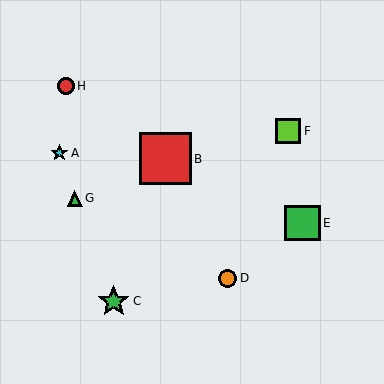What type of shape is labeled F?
Shape F is a lime square.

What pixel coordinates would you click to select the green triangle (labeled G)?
Click at (75, 198) to select the green triangle G.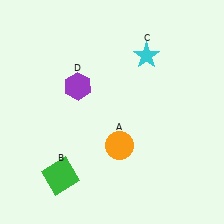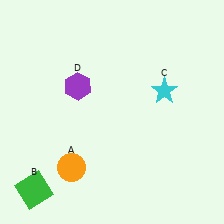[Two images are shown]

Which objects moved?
The objects that moved are: the orange circle (A), the green square (B), the cyan star (C).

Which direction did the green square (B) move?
The green square (B) moved left.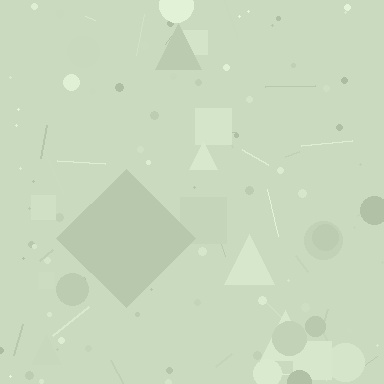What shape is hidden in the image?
A diamond is hidden in the image.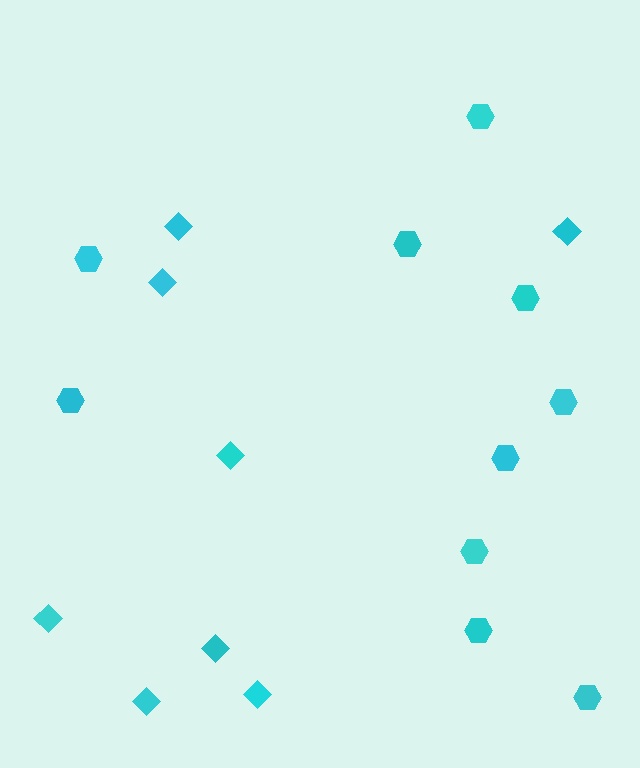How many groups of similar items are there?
There are 2 groups: one group of diamonds (8) and one group of hexagons (10).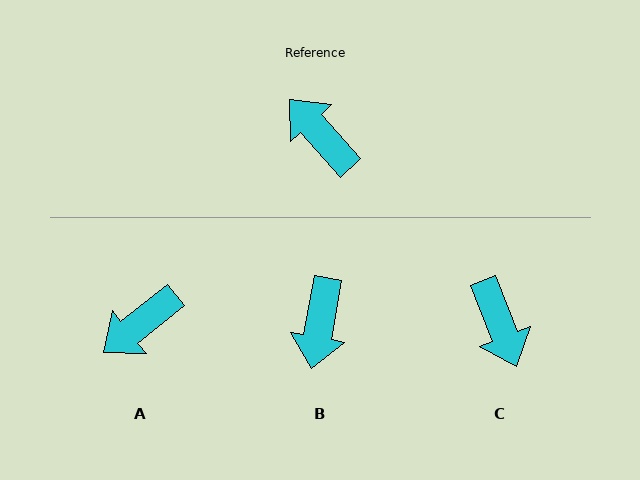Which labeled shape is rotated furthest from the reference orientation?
C, about 160 degrees away.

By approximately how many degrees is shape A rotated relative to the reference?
Approximately 87 degrees counter-clockwise.